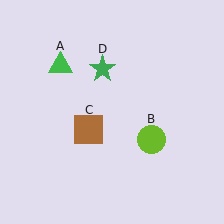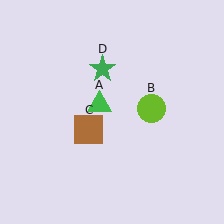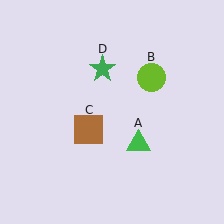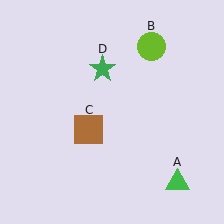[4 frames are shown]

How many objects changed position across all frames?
2 objects changed position: green triangle (object A), lime circle (object B).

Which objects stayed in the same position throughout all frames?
Brown square (object C) and green star (object D) remained stationary.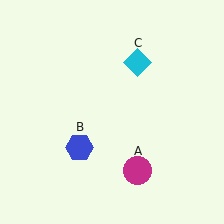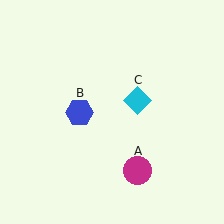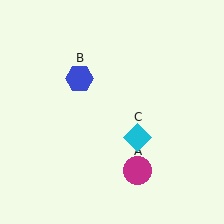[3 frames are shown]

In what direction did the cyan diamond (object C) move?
The cyan diamond (object C) moved down.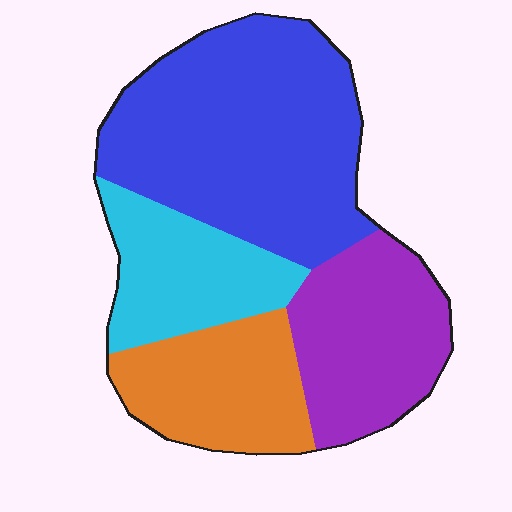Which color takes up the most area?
Blue, at roughly 40%.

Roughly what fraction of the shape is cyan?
Cyan covers about 15% of the shape.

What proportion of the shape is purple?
Purple covers 22% of the shape.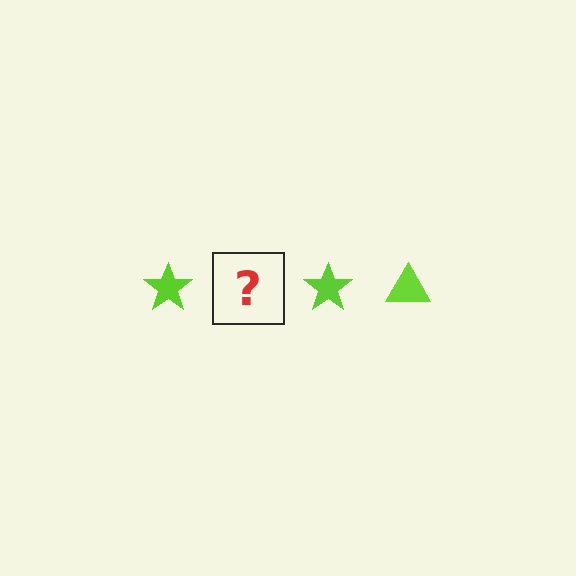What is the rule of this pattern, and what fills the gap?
The rule is that the pattern cycles through star, triangle shapes in lime. The gap should be filled with a lime triangle.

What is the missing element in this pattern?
The missing element is a lime triangle.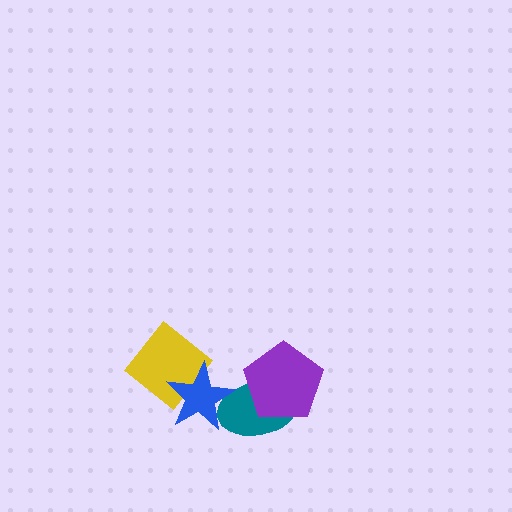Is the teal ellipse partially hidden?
Yes, it is partially covered by another shape.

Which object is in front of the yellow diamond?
The blue star is in front of the yellow diamond.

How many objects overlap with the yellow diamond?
1 object overlaps with the yellow diamond.